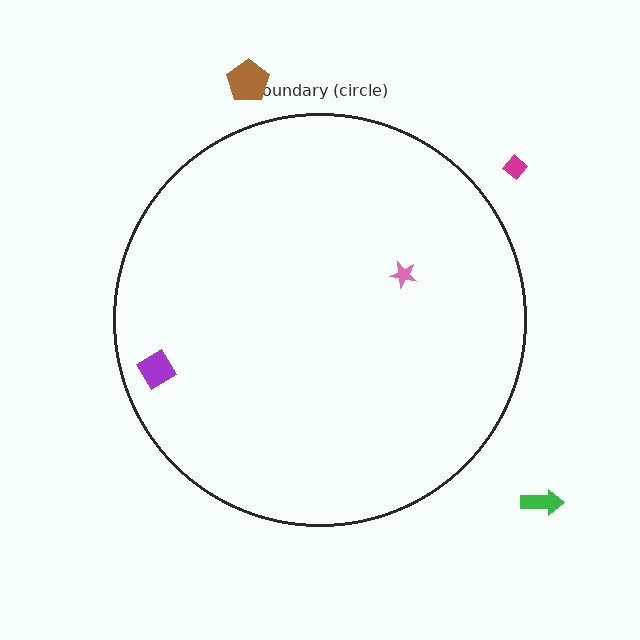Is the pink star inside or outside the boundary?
Inside.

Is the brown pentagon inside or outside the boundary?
Outside.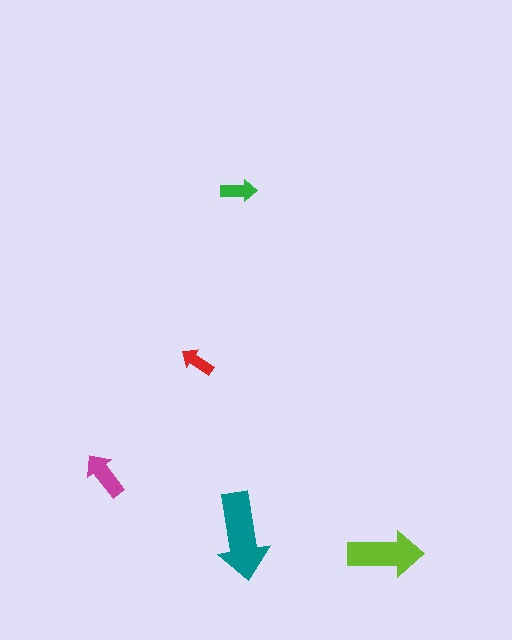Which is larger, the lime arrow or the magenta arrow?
The lime one.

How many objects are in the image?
There are 5 objects in the image.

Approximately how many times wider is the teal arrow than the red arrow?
About 2.5 times wider.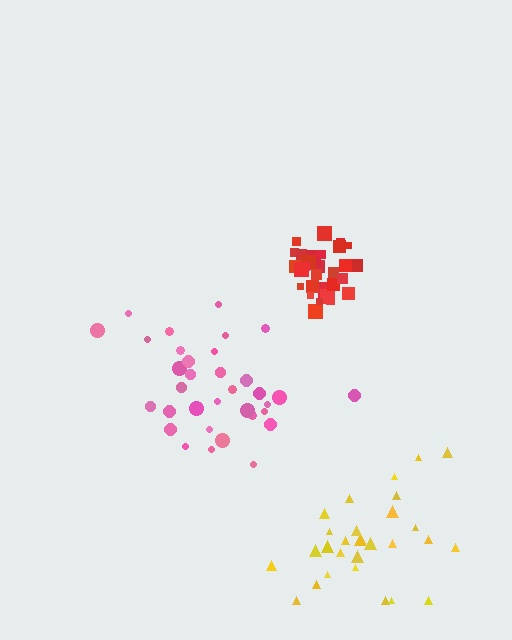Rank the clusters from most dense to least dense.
red, pink, yellow.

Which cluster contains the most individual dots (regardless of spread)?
Red (35).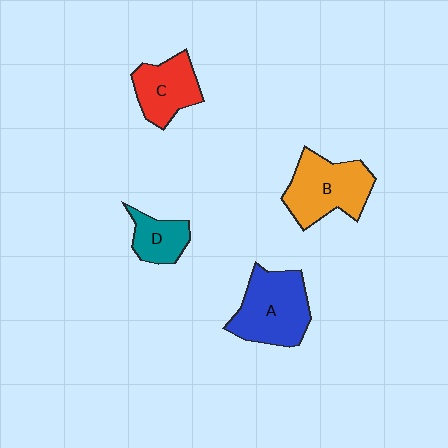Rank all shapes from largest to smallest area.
From largest to smallest: A (blue), B (orange), C (red), D (teal).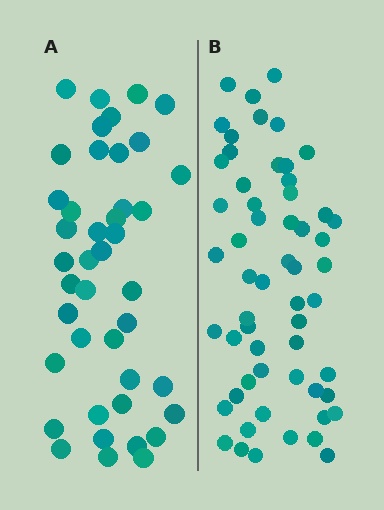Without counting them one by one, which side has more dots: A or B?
Region B (the right region) has more dots.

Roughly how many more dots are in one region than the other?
Region B has approximately 15 more dots than region A.